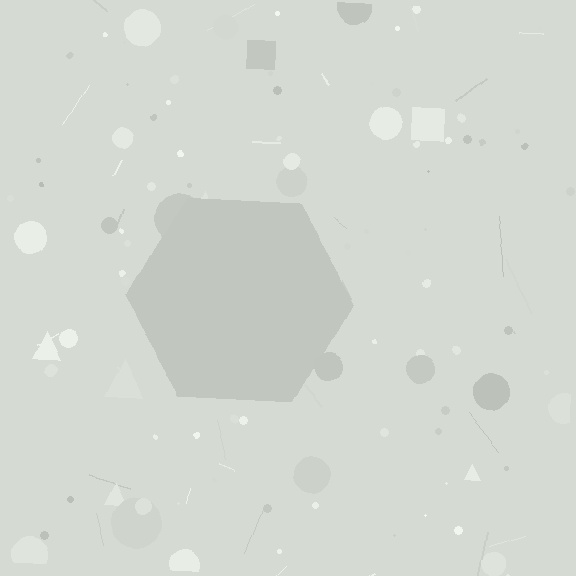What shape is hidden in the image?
A hexagon is hidden in the image.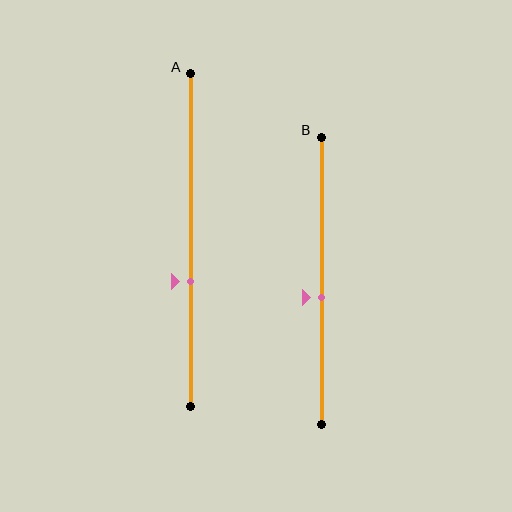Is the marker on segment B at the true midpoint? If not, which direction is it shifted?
No, the marker on segment B is shifted downward by about 6% of the segment length.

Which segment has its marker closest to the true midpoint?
Segment B has its marker closest to the true midpoint.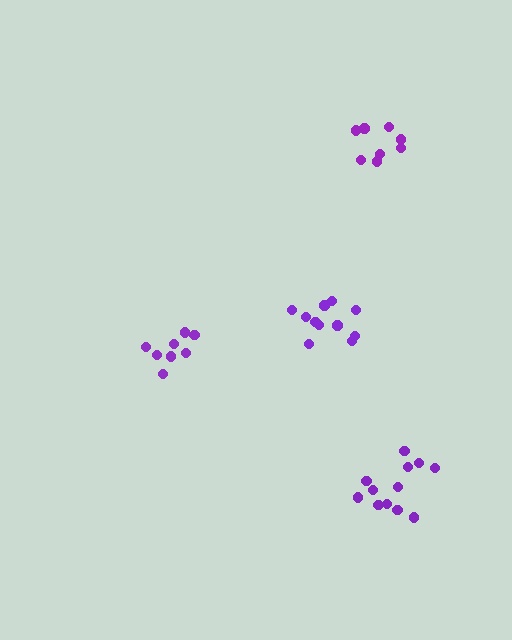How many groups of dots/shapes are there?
There are 4 groups.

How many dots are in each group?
Group 1: 8 dots, Group 2: 12 dots, Group 3: 8 dots, Group 4: 12 dots (40 total).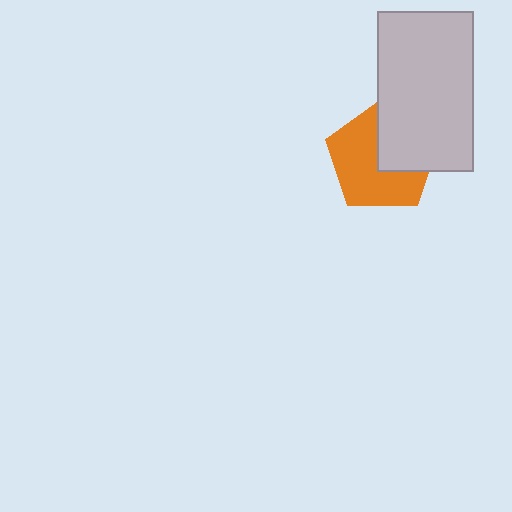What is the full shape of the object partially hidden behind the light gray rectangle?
The partially hidden object is an orange pentagon.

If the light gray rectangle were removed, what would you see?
You would see the complete orange pentagon.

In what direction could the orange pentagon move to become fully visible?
The orange pentagon could move toward the lower-left. That would shift it out from behind the light gray rectangle entirely.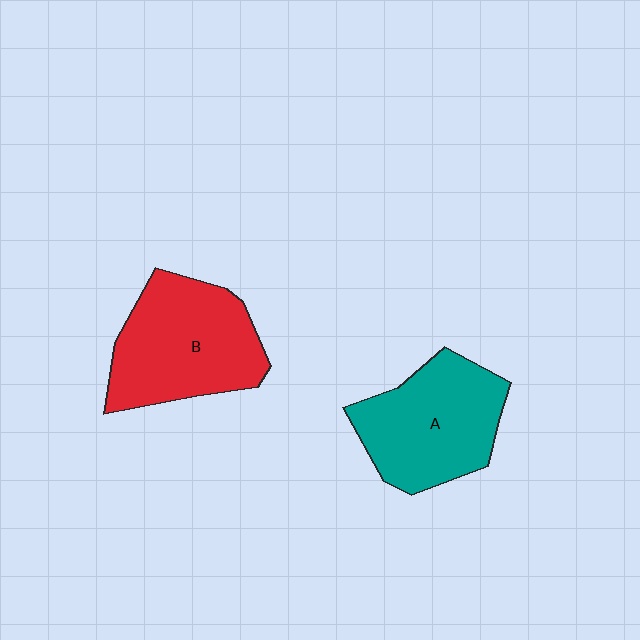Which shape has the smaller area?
Shape A (teal).